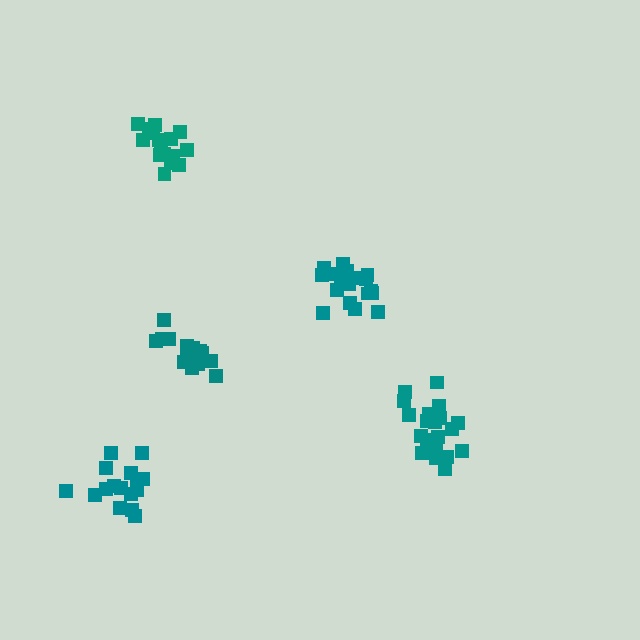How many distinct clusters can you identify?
There are 5 distinct clusters.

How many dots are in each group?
Group 1: 20 dots, Group 2: 16 dots, Group 3: 17 dots, Group 4: 16 dots, Group 5: 20 dots (89 total).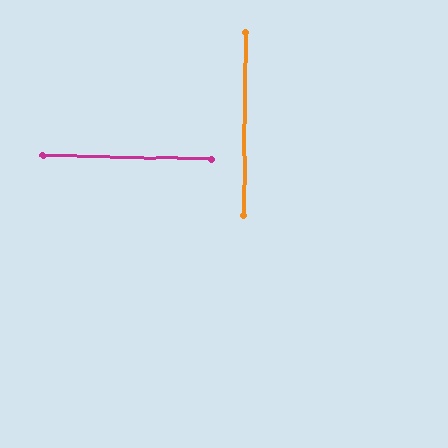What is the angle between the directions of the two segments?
Approximately 89 degrees.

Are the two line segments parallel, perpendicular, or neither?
Perpendicular — they meet at approximately 89°.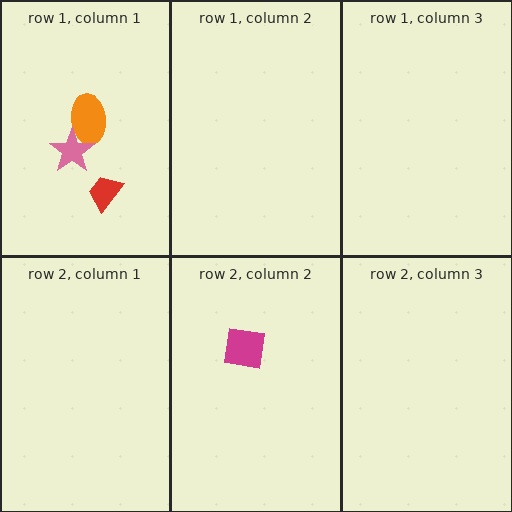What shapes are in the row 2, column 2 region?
The magenta square.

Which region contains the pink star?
The row 1, column 1 region.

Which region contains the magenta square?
The row 2, column 2 region.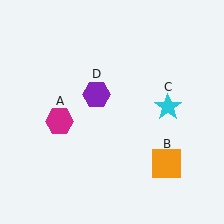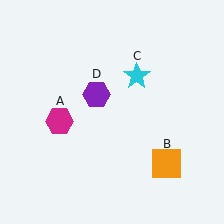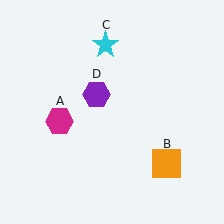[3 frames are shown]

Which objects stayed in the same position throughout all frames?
Magenta hexagon (object A) and orange square (object B) and purple hexagon (object D) remained stationary.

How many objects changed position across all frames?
1 object changed position: cyan star (object C).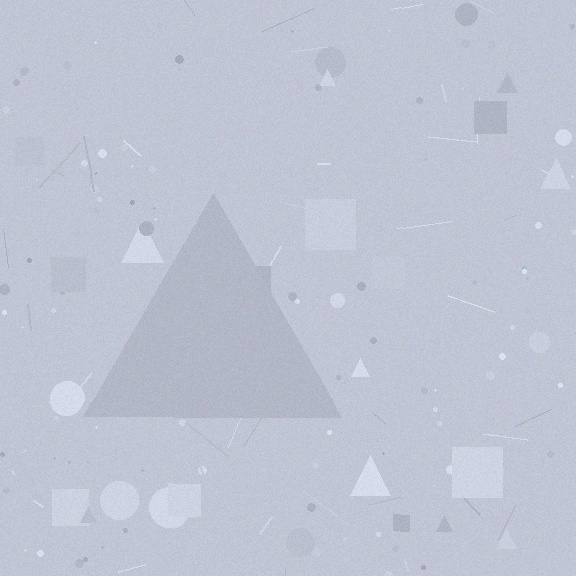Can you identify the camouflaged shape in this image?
The camouflaged shape is a triangle.